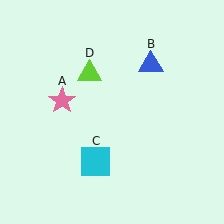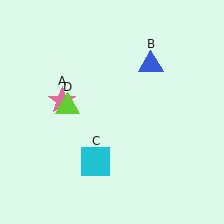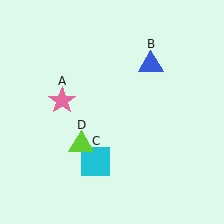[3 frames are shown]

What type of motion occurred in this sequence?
The lime triangle (object D) rotated counterclockwise around the center of the scene.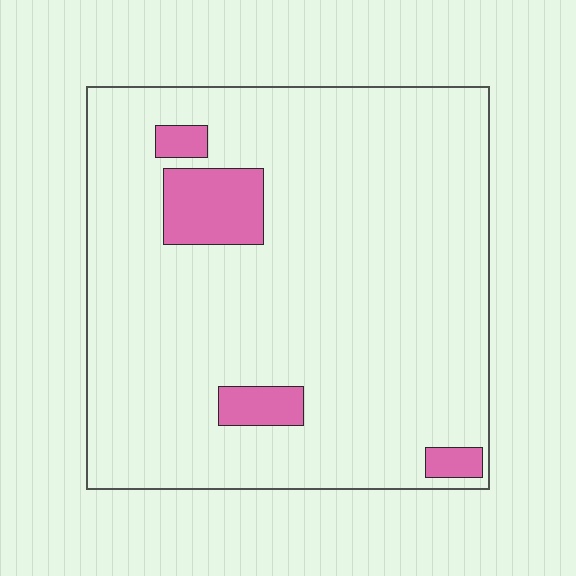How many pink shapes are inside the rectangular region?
4.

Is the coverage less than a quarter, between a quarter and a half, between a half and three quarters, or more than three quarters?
Less than a quarter.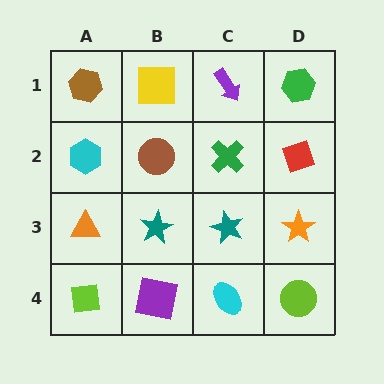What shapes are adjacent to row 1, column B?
A brown circle (row 2, column B), a brown hexagon (row 1, column A), a purple arrow (row 1, column C).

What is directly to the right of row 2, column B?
A green cross.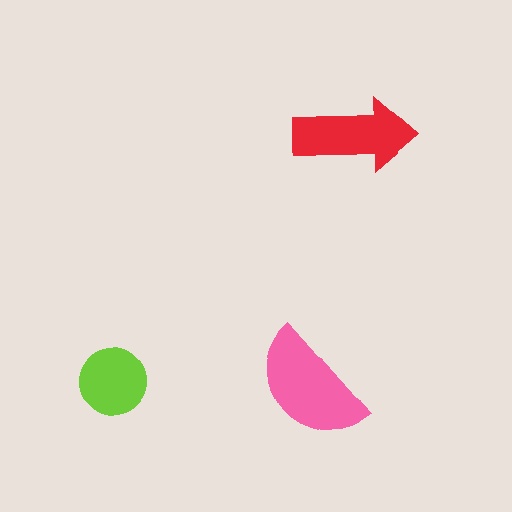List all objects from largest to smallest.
The pink semicircle, the red arrow, the lime circle.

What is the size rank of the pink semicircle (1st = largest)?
1st.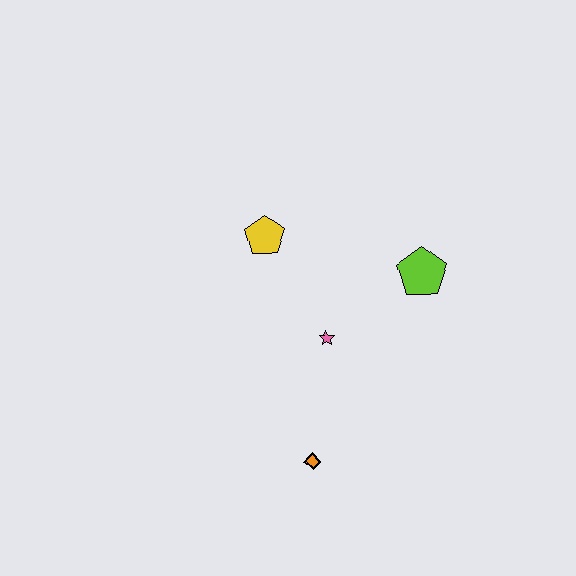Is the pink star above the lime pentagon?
No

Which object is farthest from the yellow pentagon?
The orange diamond is farthest from the yellow pentagon.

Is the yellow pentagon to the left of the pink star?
Yes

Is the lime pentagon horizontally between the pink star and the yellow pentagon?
No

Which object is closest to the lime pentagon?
The pink star is closest to the lime pentagon.